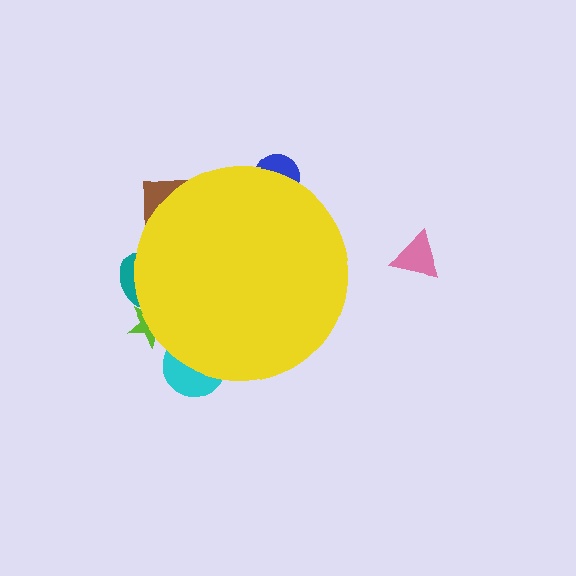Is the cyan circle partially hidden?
Yes, the cyan circle is partially hidden behind the yellow circle.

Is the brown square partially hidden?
Yes, the brown square is partially hidden behind the yellow circle.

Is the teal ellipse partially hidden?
Yes, the teal ellipse is partially hidden behind the yellow circle.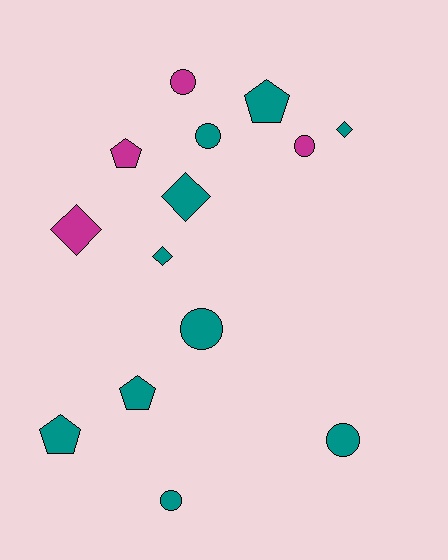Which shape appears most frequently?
Circle, with 6 objects.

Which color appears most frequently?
Teal, with 10 objects.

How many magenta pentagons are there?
There is 1 magenta pentagon.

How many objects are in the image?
There are 14 objects.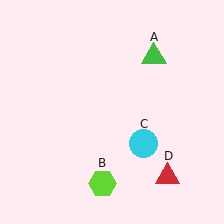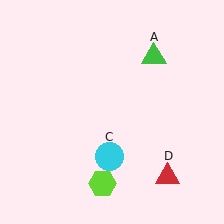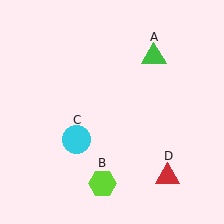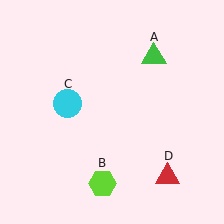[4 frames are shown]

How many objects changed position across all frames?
1 object changed position: cyan circle (object C).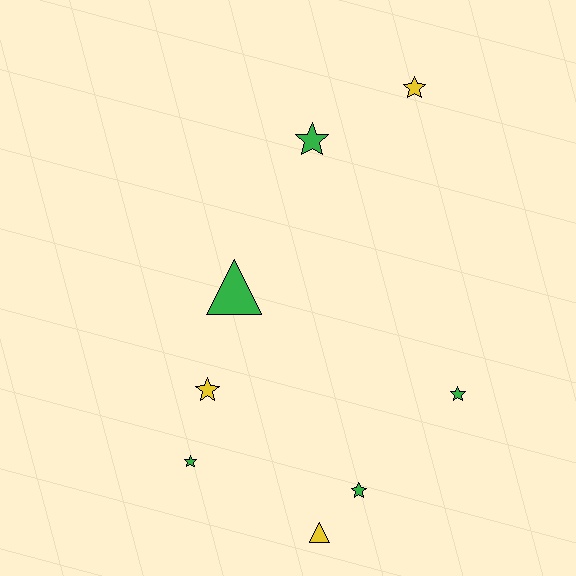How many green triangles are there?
There is 1 green triangle.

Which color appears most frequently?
Green, with 5 objects.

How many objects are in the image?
There are 8 objects.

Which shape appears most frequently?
Star, with 6 objects.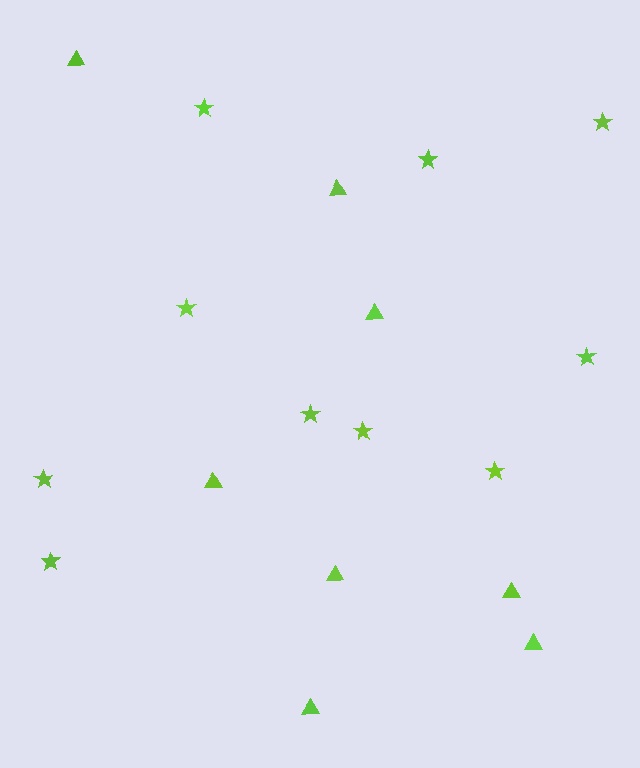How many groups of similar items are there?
There are 2 groups: one group of stars (10) and one group of triangles (8).